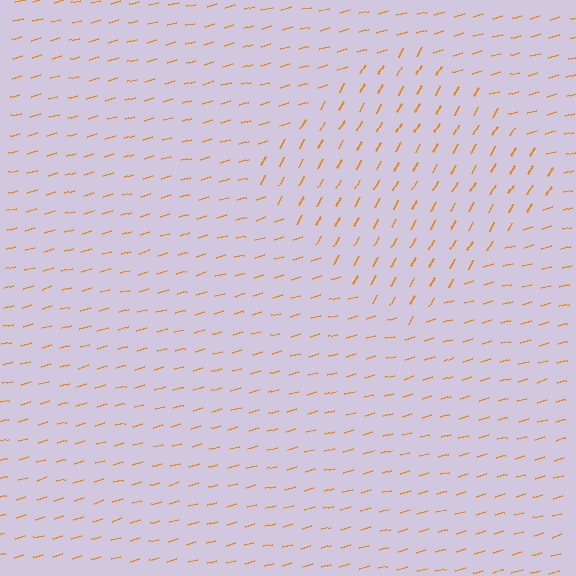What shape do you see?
I see a diamond.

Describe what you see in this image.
The image is filled with small orange line segments. A diamond region in the image has lines oriented differently from the surrounding lines, creating a visible texture boundary.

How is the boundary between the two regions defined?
The boundary is defined purely by a change in line orientation (approximately 45 degrees difference). All lines are the same color and thickness.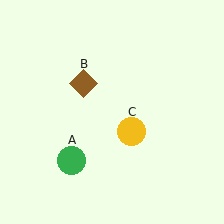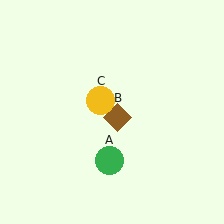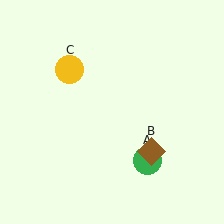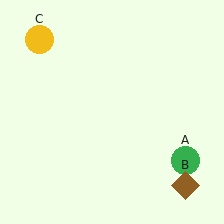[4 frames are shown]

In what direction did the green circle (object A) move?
The green circle (object A) moved right.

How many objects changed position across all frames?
3 objects changed position: green circle (object A), brown diamond (object B), yellow circle (object C).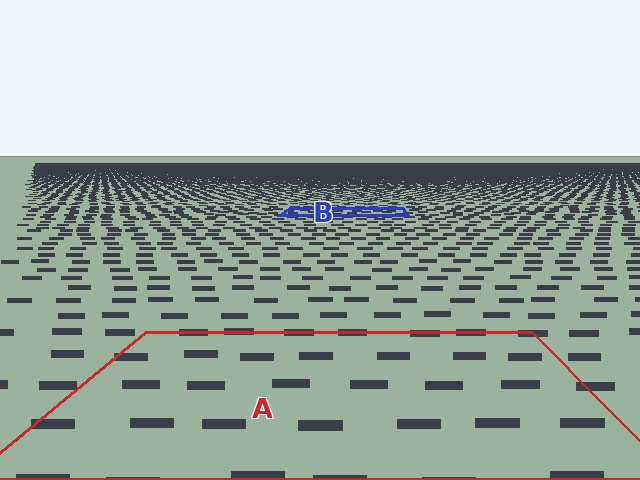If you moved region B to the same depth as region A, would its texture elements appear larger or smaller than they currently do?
They would appear larger. At a closer depth, the same texture elements are projected at a bigger on-screen size.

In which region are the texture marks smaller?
The texture marks are smaller in region B, because it is farther away.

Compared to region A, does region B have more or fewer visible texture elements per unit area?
Region B has more texture elements per unit area — they are packed more densely because it is farther away.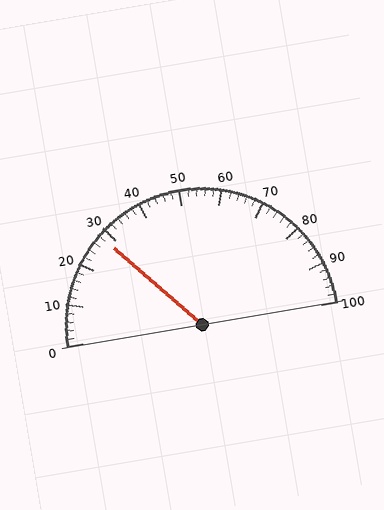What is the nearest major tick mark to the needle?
The nearest major tick mark is 30.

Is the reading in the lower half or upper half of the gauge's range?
The reading is in the lower half of the range (0 to 100).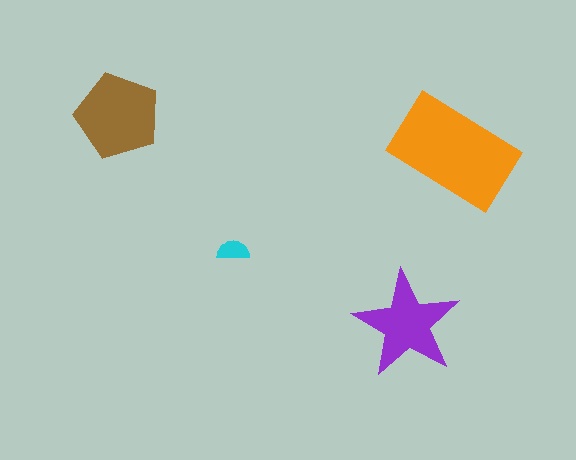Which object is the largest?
The orange rectangle.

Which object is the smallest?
The cyan semicircle.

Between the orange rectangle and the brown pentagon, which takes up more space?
The orange rectangle.